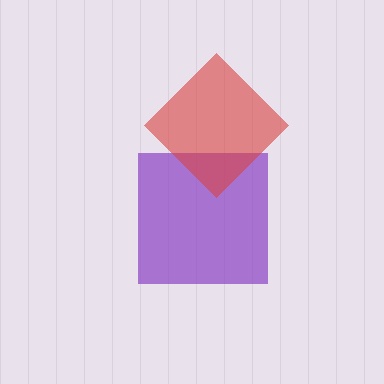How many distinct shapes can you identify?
There are 2 distinct shapes: a purple square, a red diamond.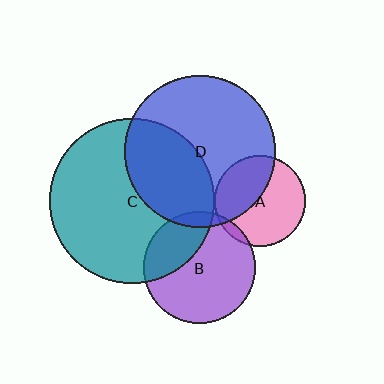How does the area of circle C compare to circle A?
Approximately 3.3 times.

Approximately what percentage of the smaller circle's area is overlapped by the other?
Approximately 30%.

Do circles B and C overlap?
Yes.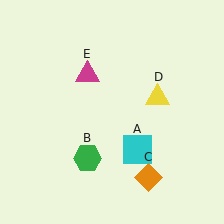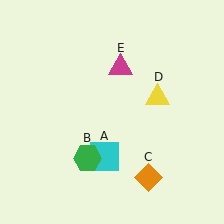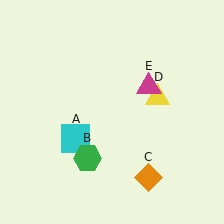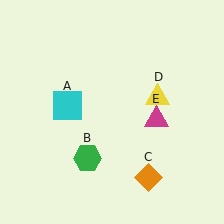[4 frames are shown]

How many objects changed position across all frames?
2 objects changed position: cyan square (object A), magenta triangle (object E).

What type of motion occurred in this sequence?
The cyan square (object A), magenta triangle (object E) rotated clockwise around the center of the scene.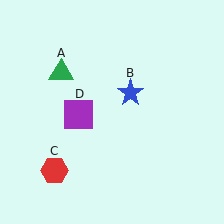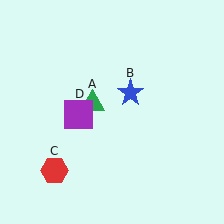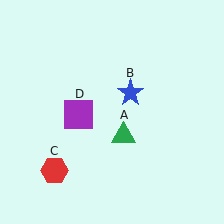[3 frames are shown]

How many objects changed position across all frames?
1 object changed position: green triangle (object A).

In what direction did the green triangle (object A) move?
The green triangle (object A) moved down and to the right.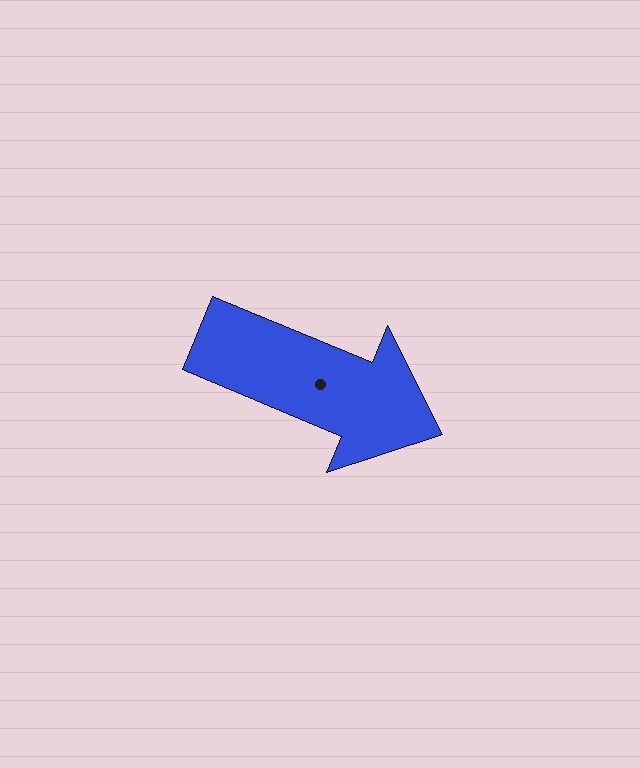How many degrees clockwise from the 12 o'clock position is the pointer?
Approximately 113 degrees.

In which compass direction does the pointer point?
Southeast.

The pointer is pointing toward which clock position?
Roughly 4 o'clock.